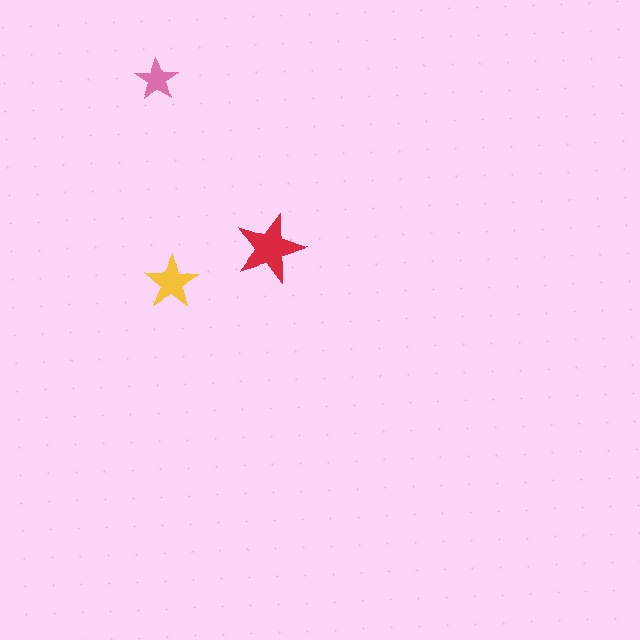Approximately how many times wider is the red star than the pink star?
About 1.5 times wider.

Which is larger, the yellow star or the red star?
The red one.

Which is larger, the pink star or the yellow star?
The yellow one.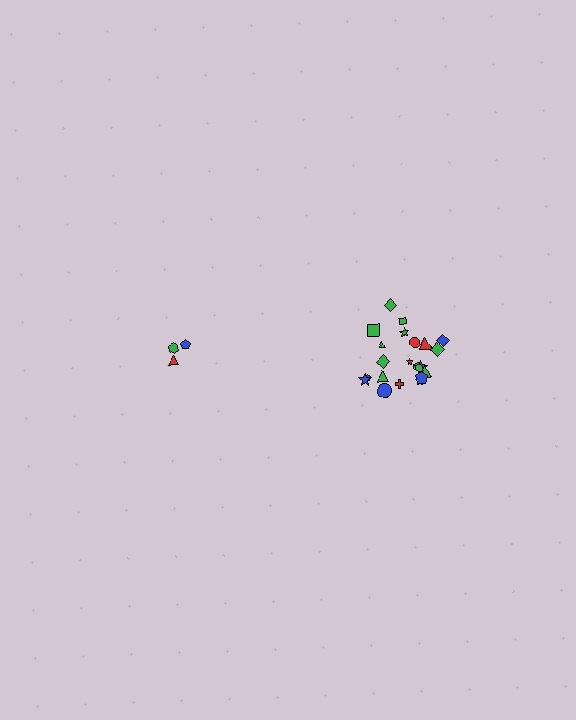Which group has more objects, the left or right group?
The right group.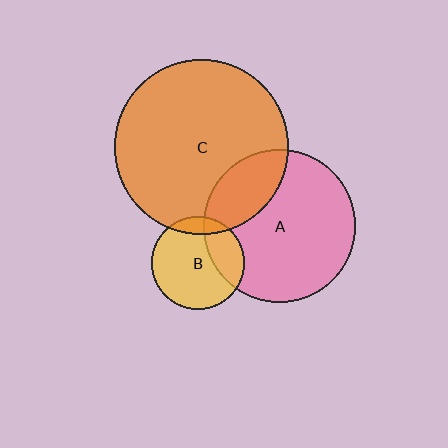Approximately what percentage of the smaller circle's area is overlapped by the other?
Approximately 25%.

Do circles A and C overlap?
Yes.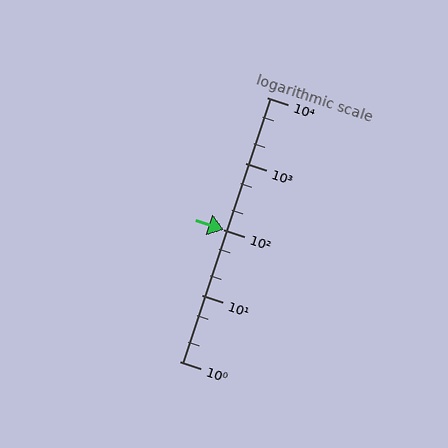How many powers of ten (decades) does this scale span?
The scale spans 4 decades, from 1 to 10000.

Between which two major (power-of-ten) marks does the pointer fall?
The pointer is between 10 and 100.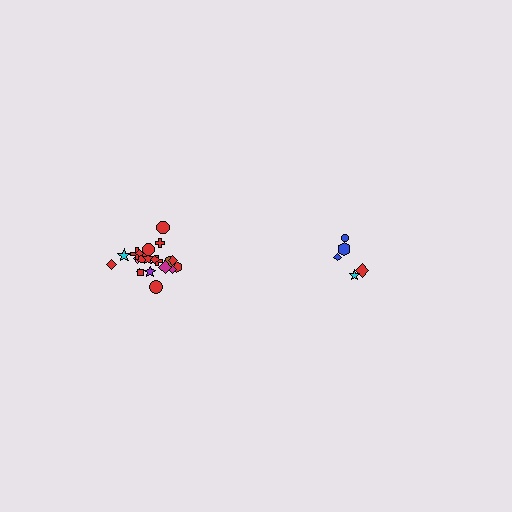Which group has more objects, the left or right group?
The left group.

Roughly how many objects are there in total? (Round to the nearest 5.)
Roughly 25 objects in total.